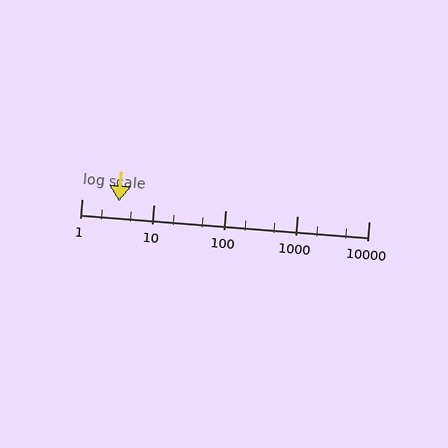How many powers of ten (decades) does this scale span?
The scale spans 4 decades, from 1 to 10000.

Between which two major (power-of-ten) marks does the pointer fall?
The pointer is between 1 and 10.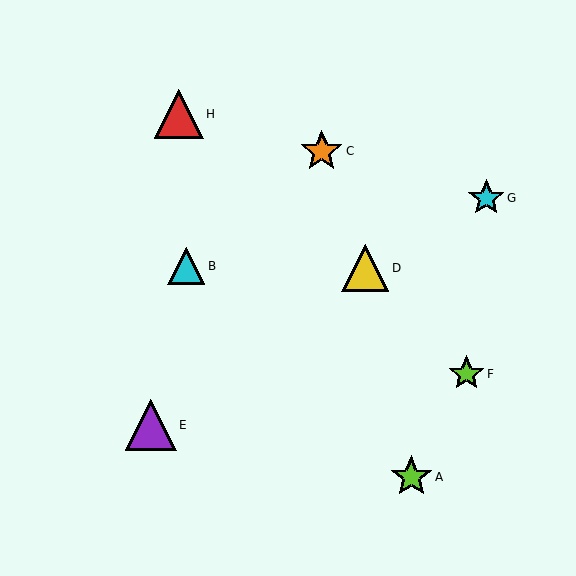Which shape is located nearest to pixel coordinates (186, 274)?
The cyan triangle (labeled B) at (186, 266) is nearest to that location.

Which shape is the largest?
The purple triangle (labeled E) is the largest.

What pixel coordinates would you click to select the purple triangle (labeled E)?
Click at (151, 425) to select the purple triangle E.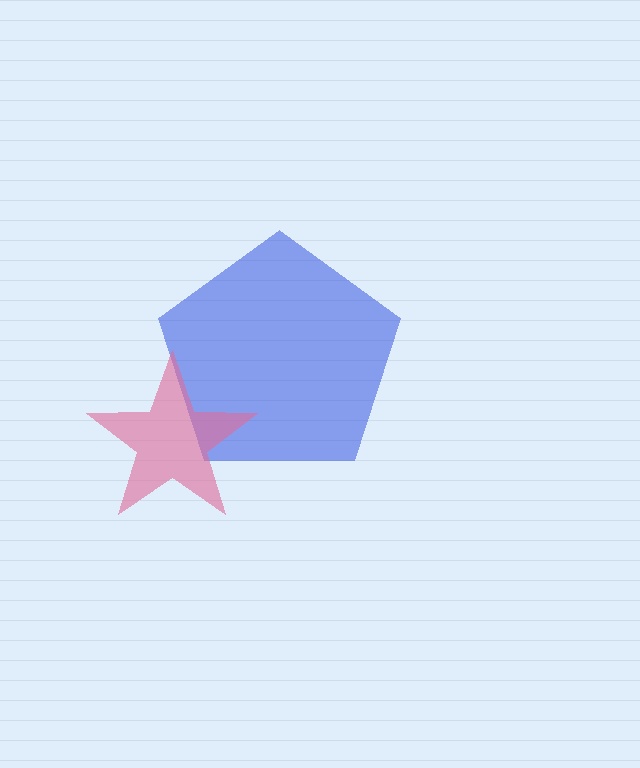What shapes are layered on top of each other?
The layered shapes are: a blue pentagon, a pink star.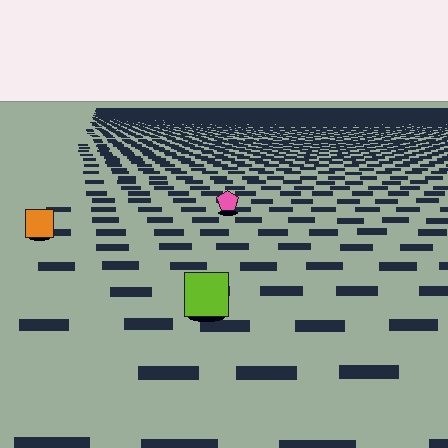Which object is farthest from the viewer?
The pink pentagon is farthest from the viewer. It appears smaller and the ground texture around it is denser.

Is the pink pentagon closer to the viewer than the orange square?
No. The orange square is closer — you can tell from the texture gradient: the ground texture is coarser near it.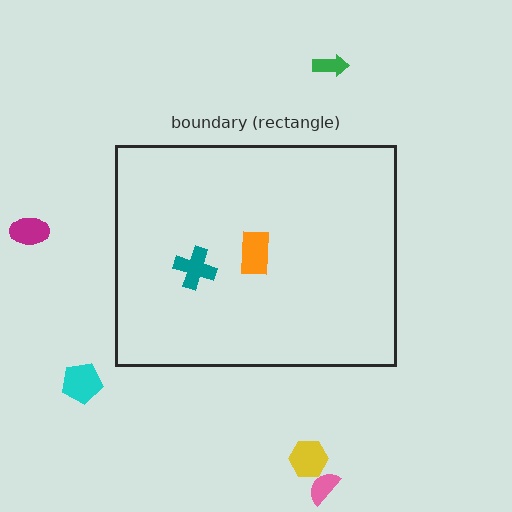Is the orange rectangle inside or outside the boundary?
Inside.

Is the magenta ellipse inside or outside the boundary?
Outside.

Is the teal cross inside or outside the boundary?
Inside.